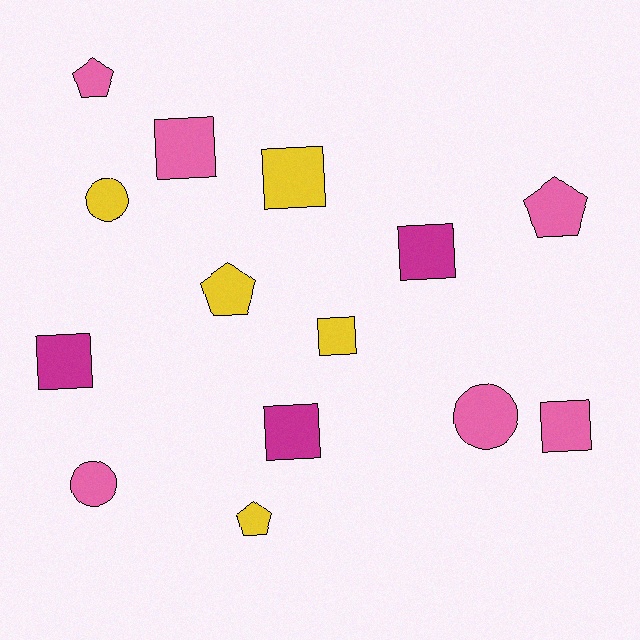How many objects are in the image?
There are 14 objects.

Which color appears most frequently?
Pink, with 6 objects.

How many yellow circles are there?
There is 1 yellow circle.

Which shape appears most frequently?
Square, with 7 objects.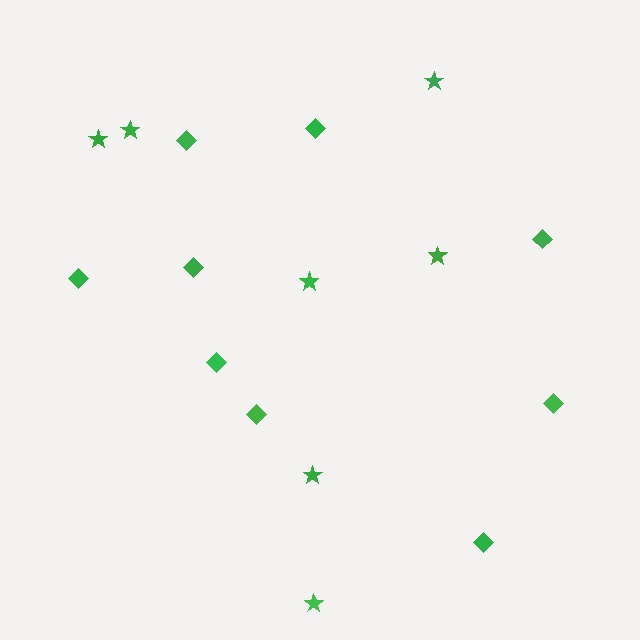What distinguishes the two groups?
There are 2 groups: one group of diamonds (9) and one group of stars (7).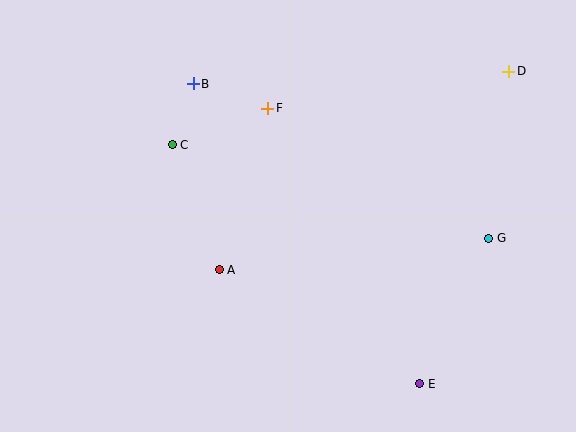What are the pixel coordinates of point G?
Point G is at (489, 238).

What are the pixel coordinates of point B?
Point B is at (193, 84).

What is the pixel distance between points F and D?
The distance between F and D is 244 pixels.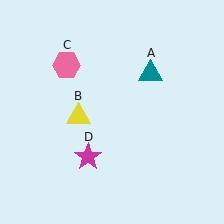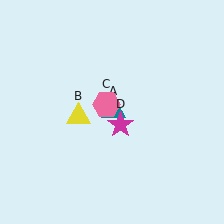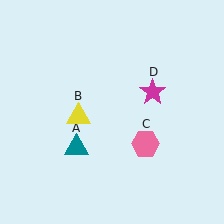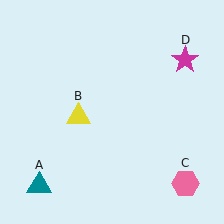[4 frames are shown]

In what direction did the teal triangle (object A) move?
The teal triangle (object A) moved down and to the left.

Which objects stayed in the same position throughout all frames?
Yellow triangle (object B) remained stationary.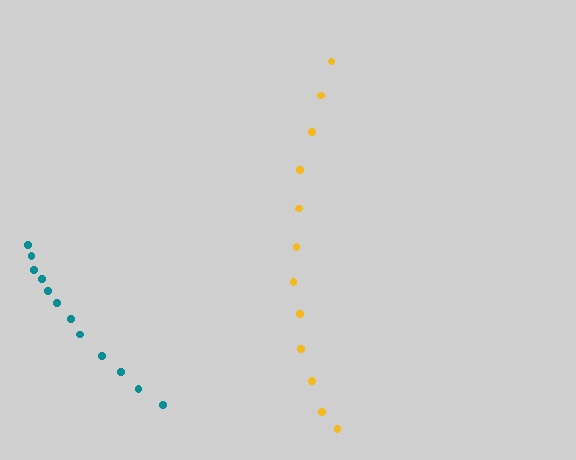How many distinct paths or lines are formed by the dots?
There are 2 distinct paths.